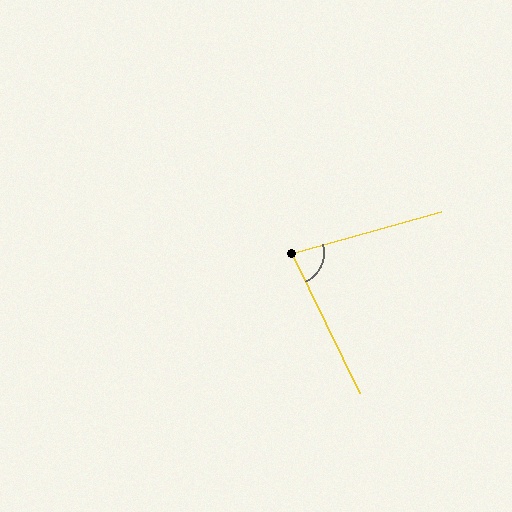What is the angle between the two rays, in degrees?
Approximately 80 degrees.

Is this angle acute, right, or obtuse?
It is acute.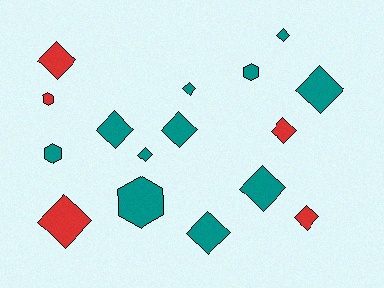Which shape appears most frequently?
Diamond, with 12 objects.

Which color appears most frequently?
Teal, with 11 objects.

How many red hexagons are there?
There is 1 red hexagon.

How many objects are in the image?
There are 16 objects.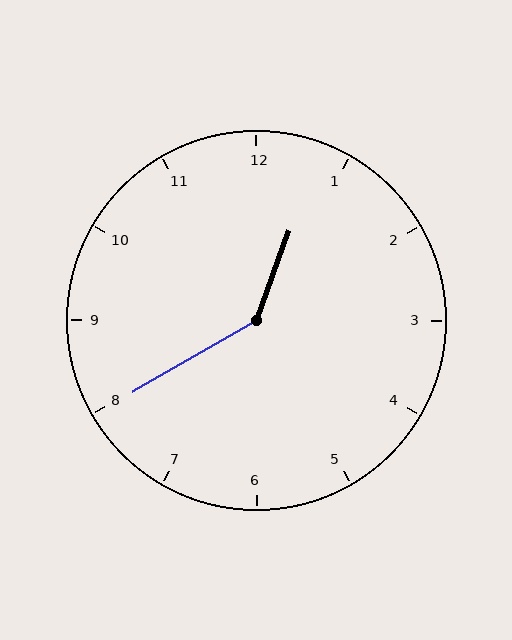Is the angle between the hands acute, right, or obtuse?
It is obtuse.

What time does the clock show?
12:40.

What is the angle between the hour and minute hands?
Approximately 140 degrees.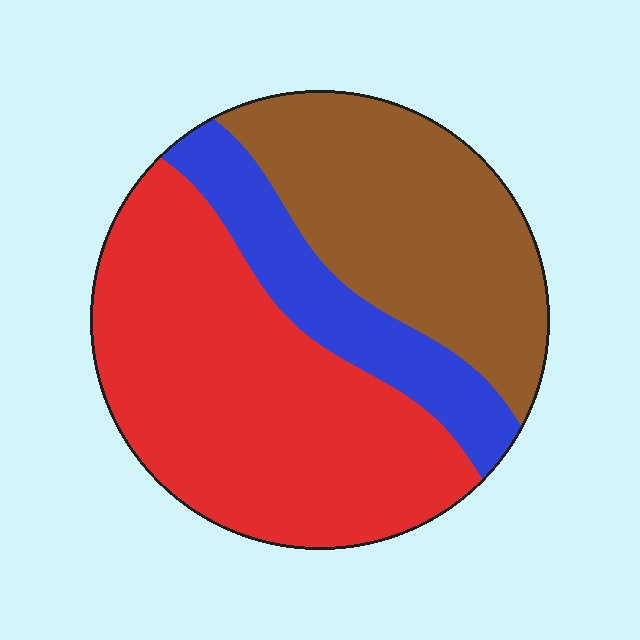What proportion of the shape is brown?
Brown covers around 35% of the shape.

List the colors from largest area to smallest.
From largest to smallest: red, brown, blue.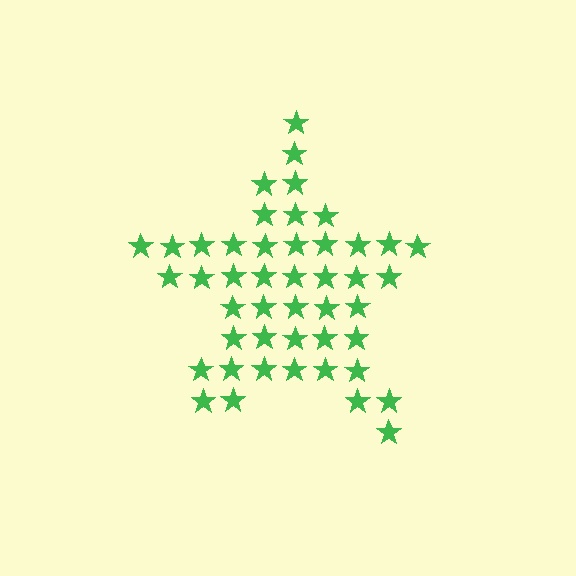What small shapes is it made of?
It is made of small stars.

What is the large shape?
The large shape is a star.